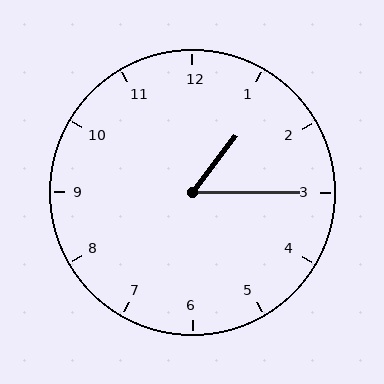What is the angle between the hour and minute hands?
Approximately 52 degrees.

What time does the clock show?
1:15.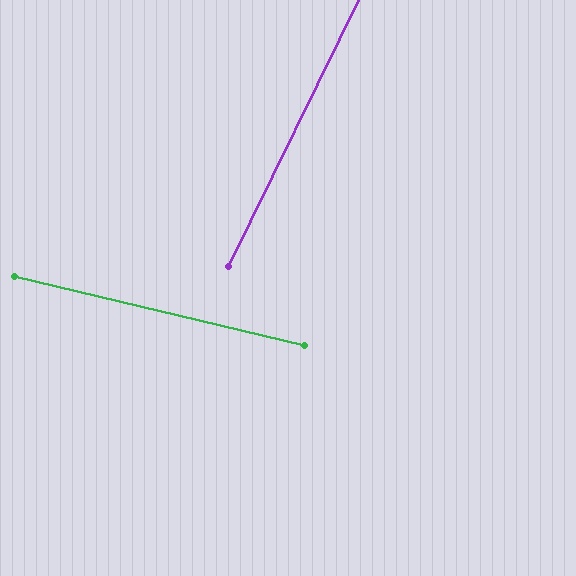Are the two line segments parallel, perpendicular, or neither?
Neither parallel nor perpendicular — they differ by about 78°.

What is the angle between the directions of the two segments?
Approximately 78 degrees.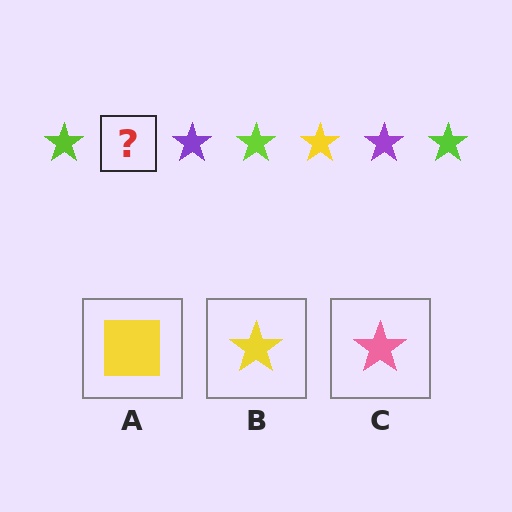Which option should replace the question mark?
Option B.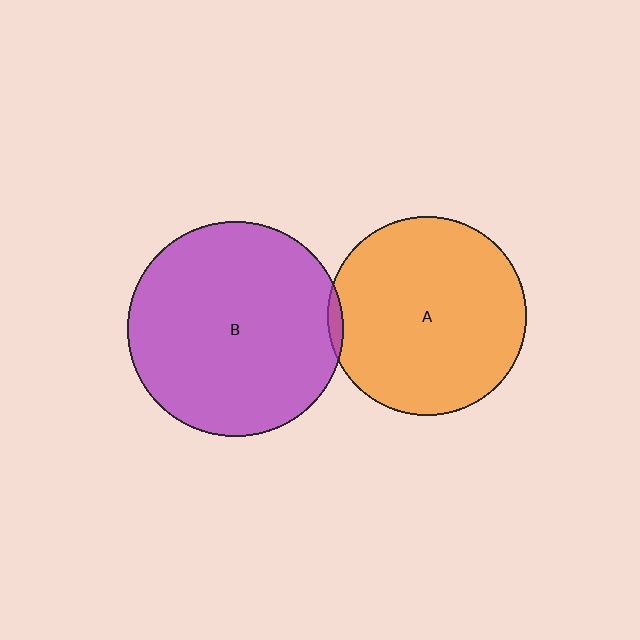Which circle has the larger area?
Circle B (purple).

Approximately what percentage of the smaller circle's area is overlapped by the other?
Approximately 5%.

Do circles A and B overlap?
Yes.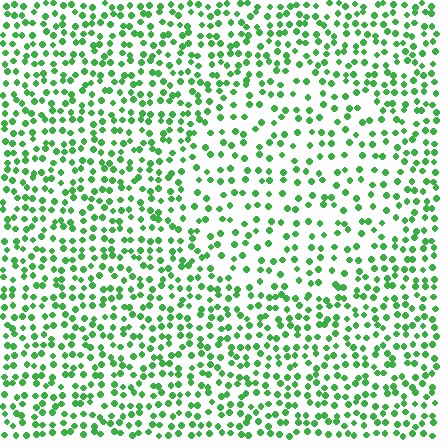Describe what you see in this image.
The image contains small green elements arranged at two different densities. A circle-shaped region is visible where the elements are less densely packed than the surrounding area.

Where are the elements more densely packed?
The elements are more densely packed outside the circle boundary.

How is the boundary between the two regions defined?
The boundary is defined by a change in element density (approximately 1.7x ratio). All elements are the same color, size, and shape.